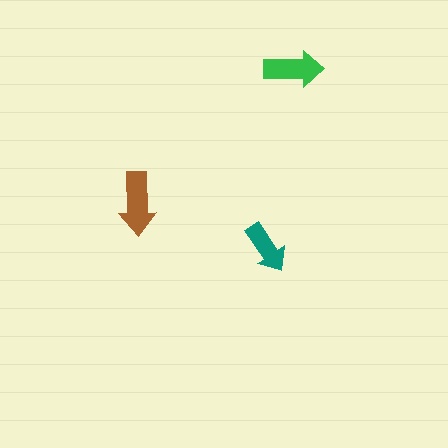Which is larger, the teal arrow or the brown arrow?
The brown one.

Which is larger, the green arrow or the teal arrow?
The green one.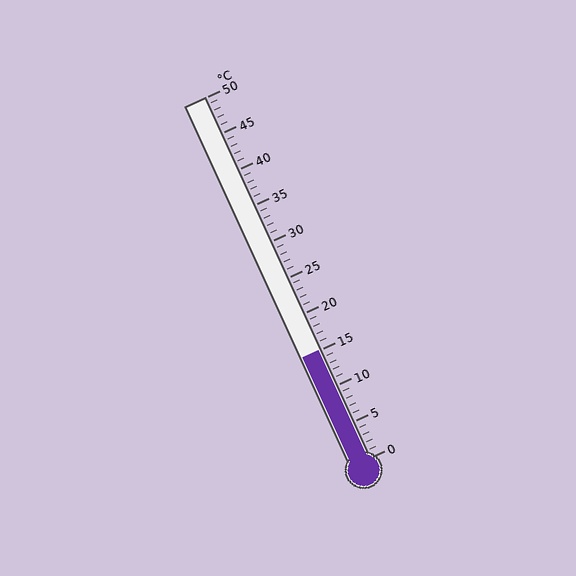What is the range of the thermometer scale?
The thermometer scale ranges from 0°C to 50°C.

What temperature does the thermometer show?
The thermometer shows approximately 15°C.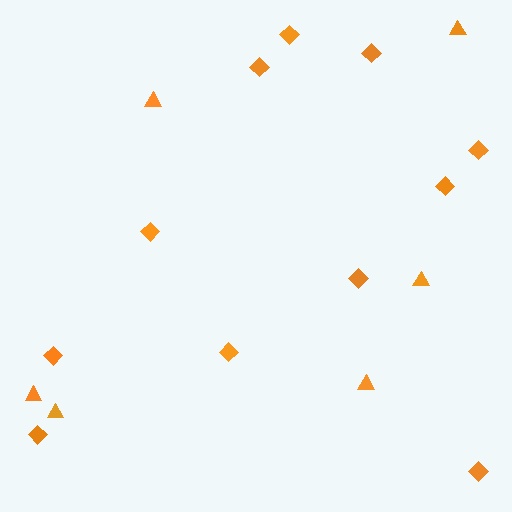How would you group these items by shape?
There are 2 groups: one group of diamonds (11) and one group of triangles (6).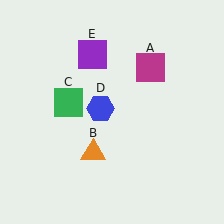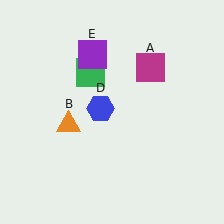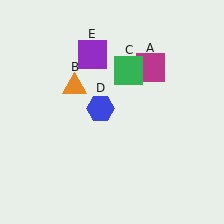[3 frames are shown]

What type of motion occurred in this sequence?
The orange triangle (object B), green square (object C) rotated clockwise around the center of the scene.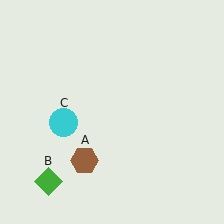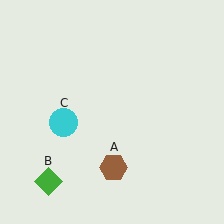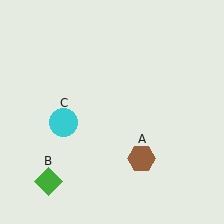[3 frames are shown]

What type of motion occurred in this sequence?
The brown hexagon (object A) rotated counterclockwise around the center of the scene.